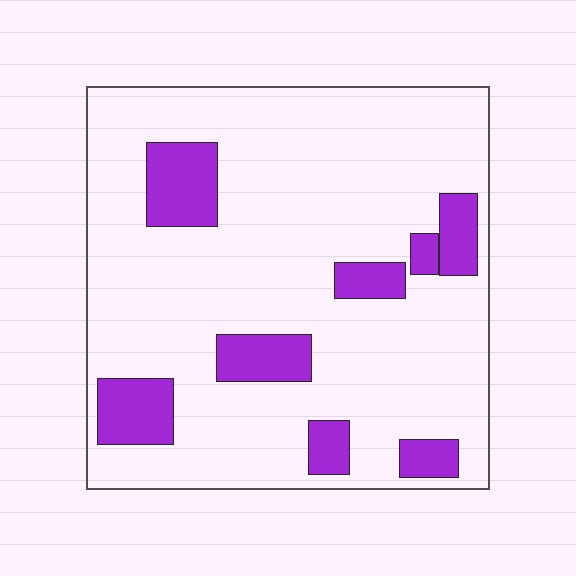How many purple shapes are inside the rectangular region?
8.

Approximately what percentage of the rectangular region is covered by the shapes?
Approximately 15%.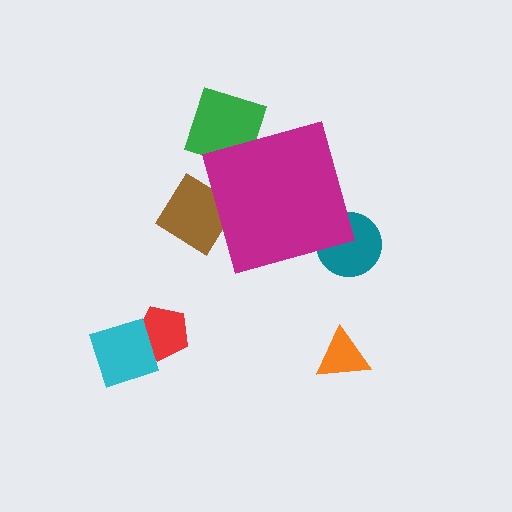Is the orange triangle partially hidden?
No, the orange triangle is fully visible.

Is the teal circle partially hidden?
Yes, the teal circle is partially hidden behind the magenta diamond.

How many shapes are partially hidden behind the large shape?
3 shapes are partially hidden.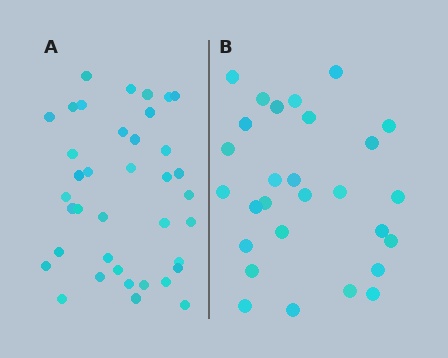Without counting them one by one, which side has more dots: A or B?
Region A (the left region) has more dots.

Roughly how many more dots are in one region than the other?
Region A has roughly 10 or so more dots than region B.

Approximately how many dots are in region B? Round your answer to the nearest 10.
About 30 dots. (The exact count is 28, which rounds to 30.)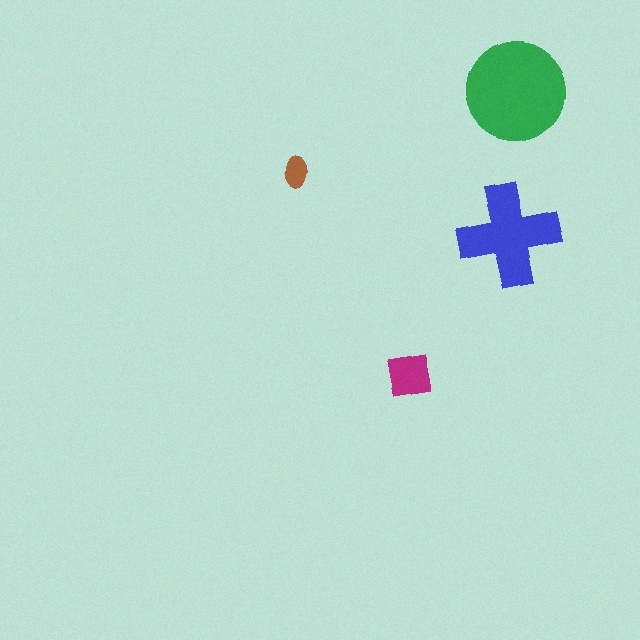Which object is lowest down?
The magenta square is bottommost.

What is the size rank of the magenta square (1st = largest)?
3rd.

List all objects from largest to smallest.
The green circle, the blue cross, the magenta square, the brown ellipse.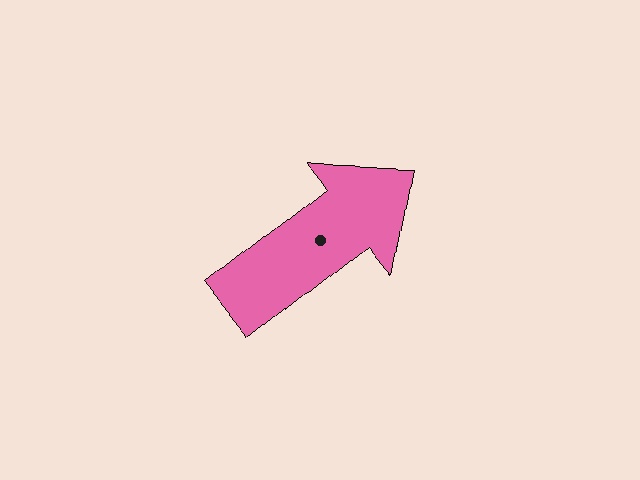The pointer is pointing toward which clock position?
Roughly 2 o'clock.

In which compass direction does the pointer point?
Northeast.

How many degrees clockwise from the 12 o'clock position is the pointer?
Approximately 51 degrees.